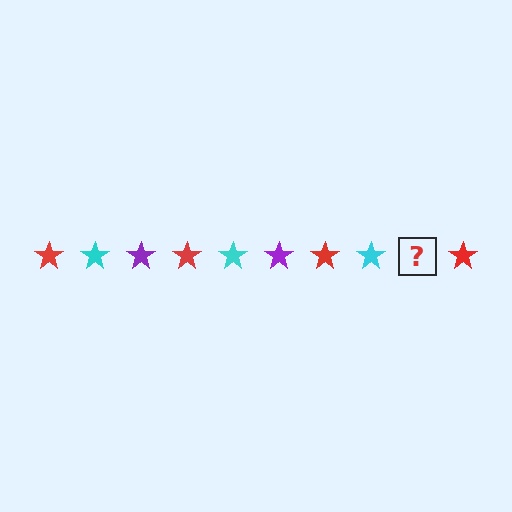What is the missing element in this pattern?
The missing element is a purple star.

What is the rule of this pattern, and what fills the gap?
The rule is that the pattern cycles through red, cyan, purple stars. The gap should be filled with a purple star.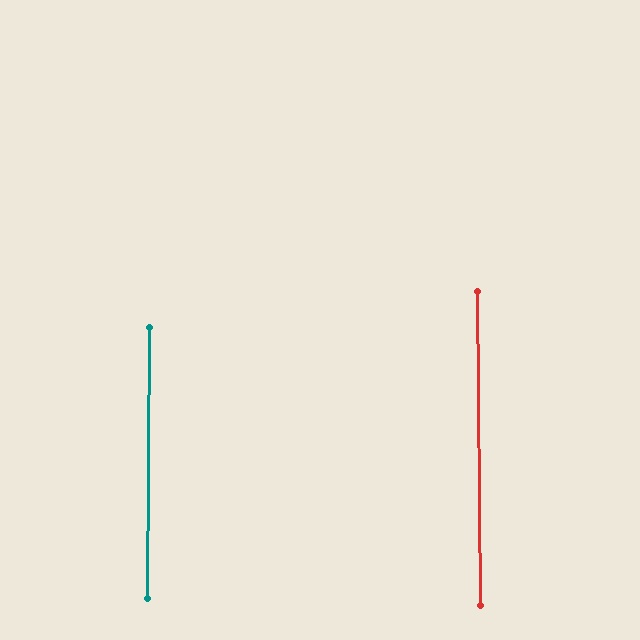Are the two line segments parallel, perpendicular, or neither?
Parallel — their directions differ by only 1.0°.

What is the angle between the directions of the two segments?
Approximately 1 degree.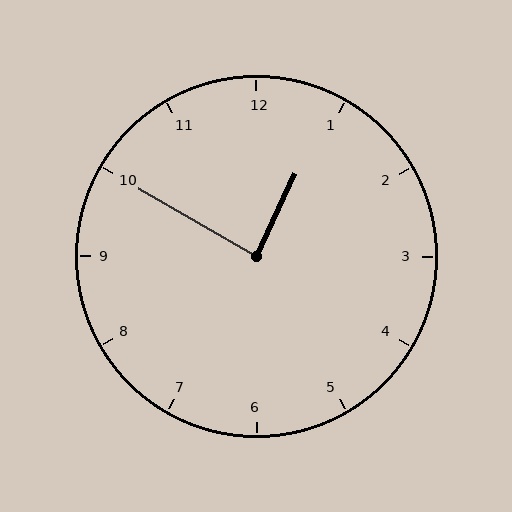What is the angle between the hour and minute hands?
Approximately 85 degrees.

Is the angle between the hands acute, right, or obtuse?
It is right.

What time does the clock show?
12:50.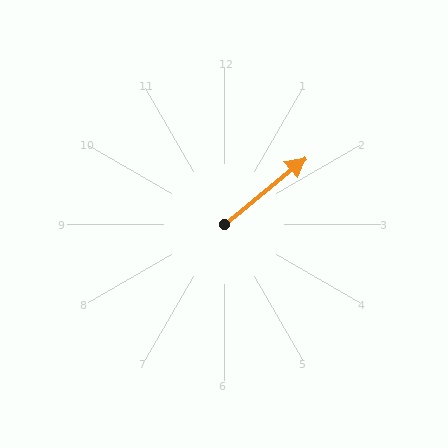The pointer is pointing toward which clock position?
Roughly 2 o'clock.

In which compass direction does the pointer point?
Northeast.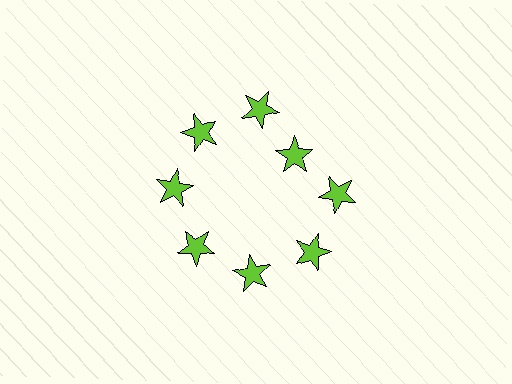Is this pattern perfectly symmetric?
No. The 8 lime stars are arranged in a ring, but one element near the 2 o'clock position is pulled inward toward the center, breaking the 8-fold rotational symmetry.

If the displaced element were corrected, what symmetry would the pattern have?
It would have 8-fold rotational symmetry — the pattern would map onto itself every 45 degrees.